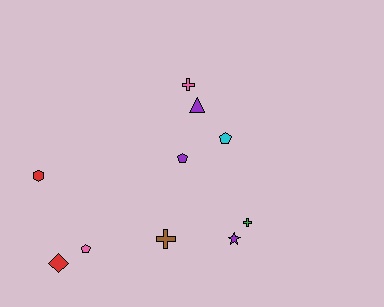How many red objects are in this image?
There are 2 red objects.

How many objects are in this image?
There are 10 objects.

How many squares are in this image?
There are no squares.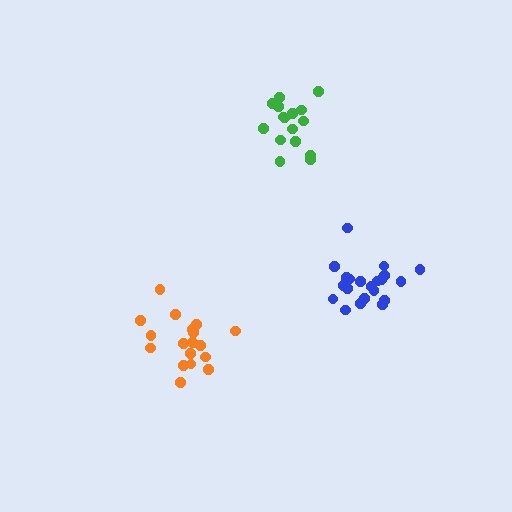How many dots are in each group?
Group 1: 18 dots, Group 2: 16 dots, Group 3: 21 dots (55 total).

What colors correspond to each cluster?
The clusters are colored: orange, green, blue.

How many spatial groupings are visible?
There are 3 spatial groupings.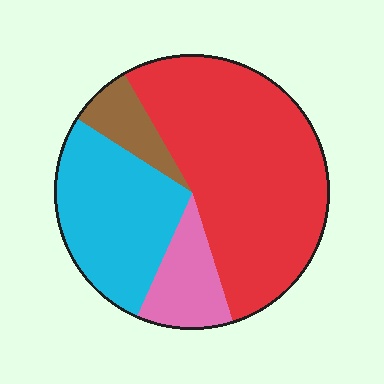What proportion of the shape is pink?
Pink covers roughly 10% of the shape.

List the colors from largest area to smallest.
From largest to smallest: red, cyan, pink, brown.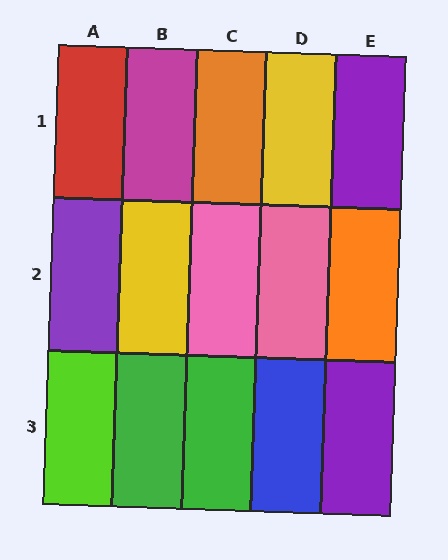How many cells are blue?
1 cell is blue.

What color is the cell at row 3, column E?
Purple.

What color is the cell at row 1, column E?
Purple.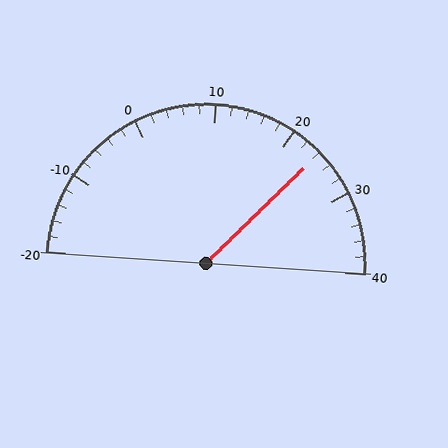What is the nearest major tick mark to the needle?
The nearest major tick mark is 20.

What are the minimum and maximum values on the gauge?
The gauge ranges from -20 to 40.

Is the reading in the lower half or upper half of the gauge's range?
The reading is in the upper half of the range (-20 to 40).